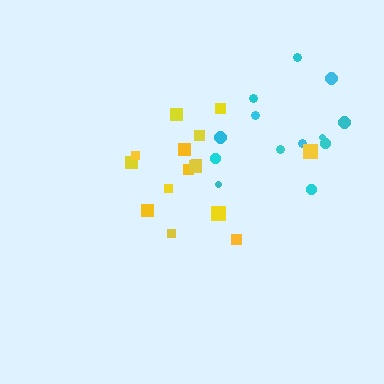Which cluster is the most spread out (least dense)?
Cyan.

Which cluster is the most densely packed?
Yellow.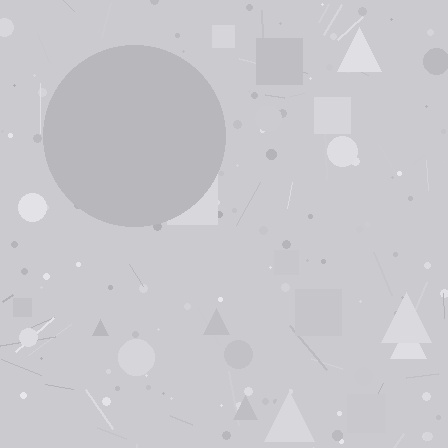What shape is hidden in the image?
A circle is hidden in the image.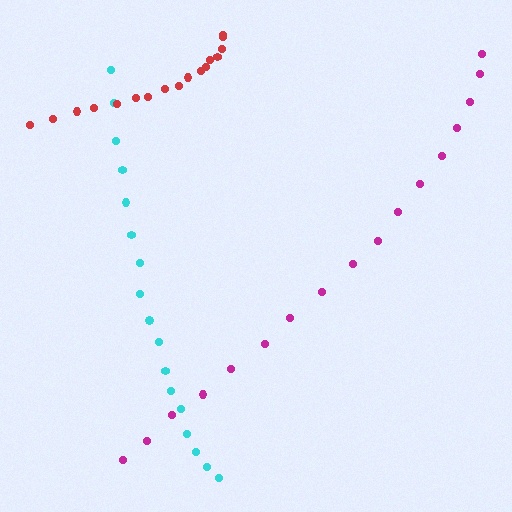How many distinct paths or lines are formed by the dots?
There are 3 distinct paths.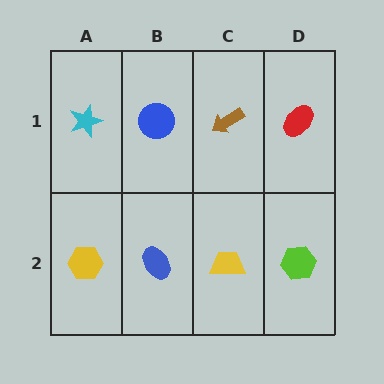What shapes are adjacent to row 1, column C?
A yellow trapezoid (row 2, column C), a blue circle (row 1, column B), a red ellipse (row 1, column D).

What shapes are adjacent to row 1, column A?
A yellow hexagon (row 2, column A), a blue circle (row 1, column B).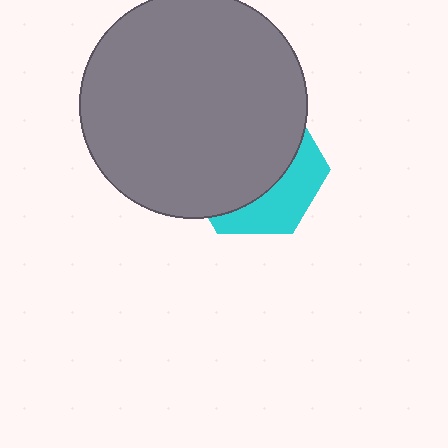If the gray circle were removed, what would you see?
You would see the complete cyan hexagon.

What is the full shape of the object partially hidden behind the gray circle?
The partially hidden object is a cyan hexagon.